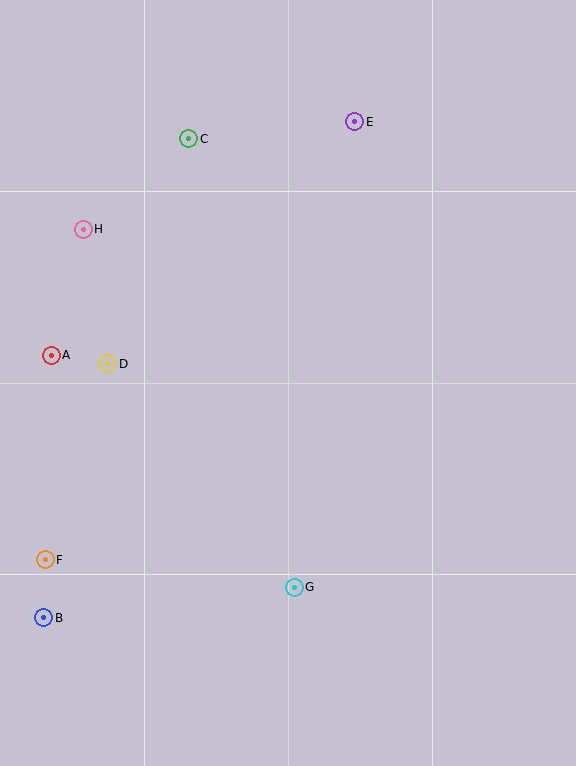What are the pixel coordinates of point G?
Point G is at (294, 587).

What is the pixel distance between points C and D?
The distance between C and D is 239 pixels.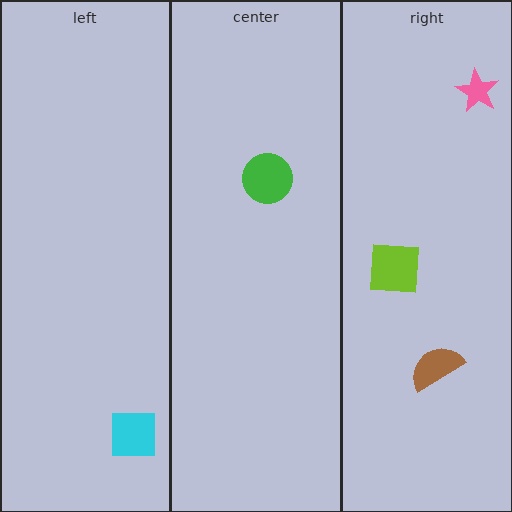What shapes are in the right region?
The lime square, the pink star, the brown semicircle.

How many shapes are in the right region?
3.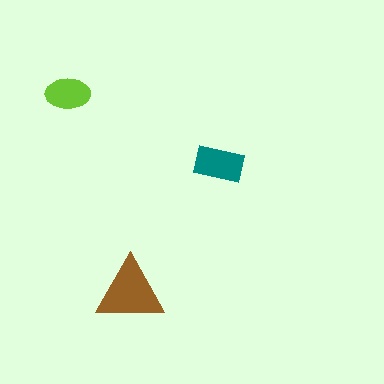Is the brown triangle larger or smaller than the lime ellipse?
Larger.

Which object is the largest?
The brown triangle.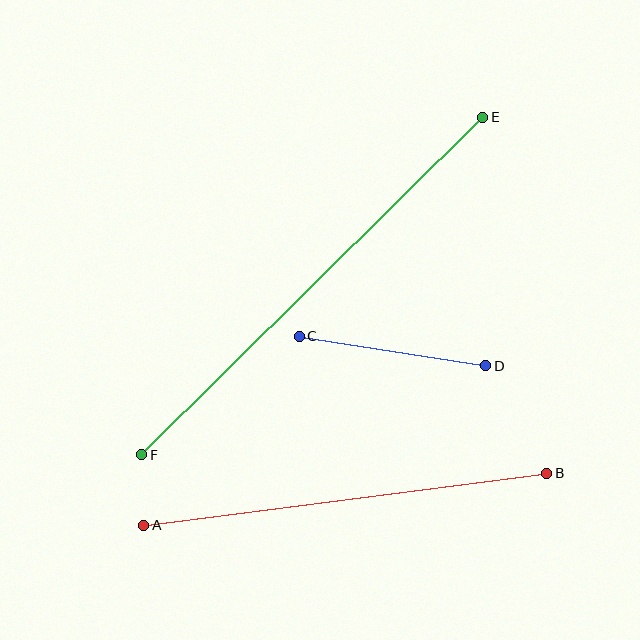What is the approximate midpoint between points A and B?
The midpoint is at approximately (345, 499) pixels.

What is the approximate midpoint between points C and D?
The midpoint is at approximately (392, 351) pixels.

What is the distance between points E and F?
The distance is approximately 480 pixels.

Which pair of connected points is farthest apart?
Points E and F are farthest apart.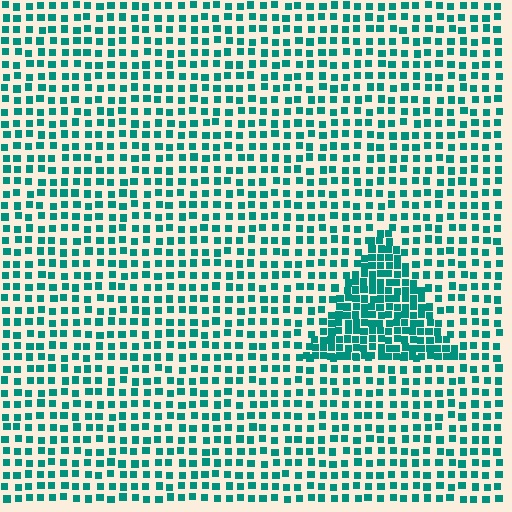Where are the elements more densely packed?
The elements are more densely packed inside the triangle boundary.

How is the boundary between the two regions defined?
The boundary is defined by a change in element density (approximately 2.1x ratio). All elements are the same color, size, and shape.